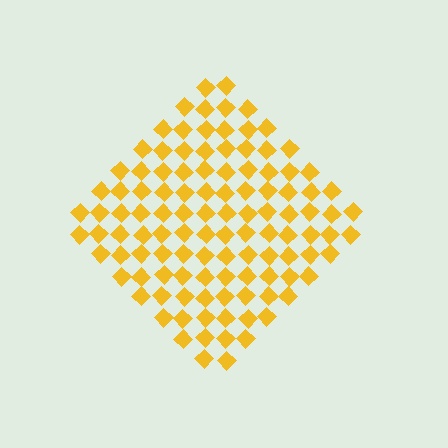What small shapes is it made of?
It is made of small diamonds.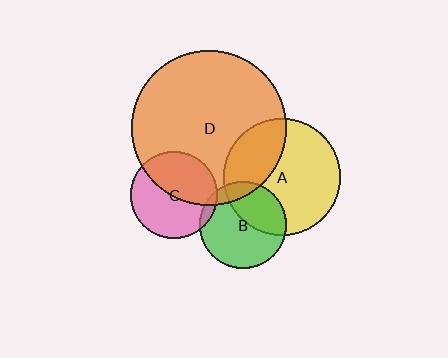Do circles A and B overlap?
Yes.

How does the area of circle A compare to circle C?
Approximately 1.8 times.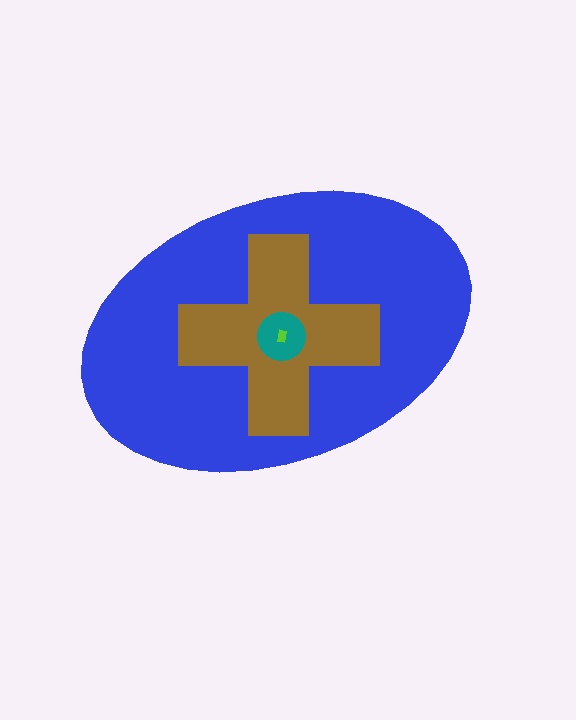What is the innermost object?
The lime rectangle.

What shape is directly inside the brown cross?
The teal circle.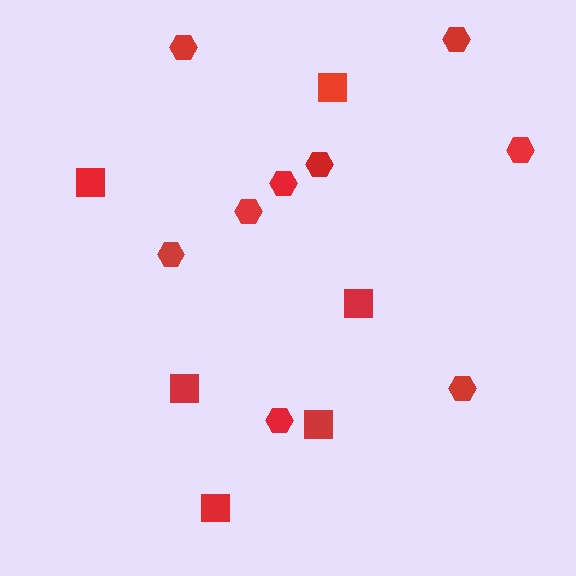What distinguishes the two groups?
There are 2 groups: one group of squares (6) and one group of hexagons (9).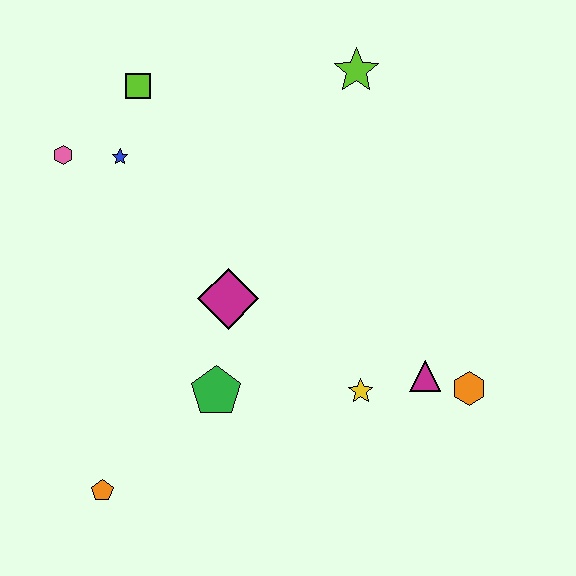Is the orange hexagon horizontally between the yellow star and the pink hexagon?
No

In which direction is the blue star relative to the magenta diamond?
The blue star is above the magenta diamond.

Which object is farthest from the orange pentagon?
The lime star is farthest from the orange pentagon.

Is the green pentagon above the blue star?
No